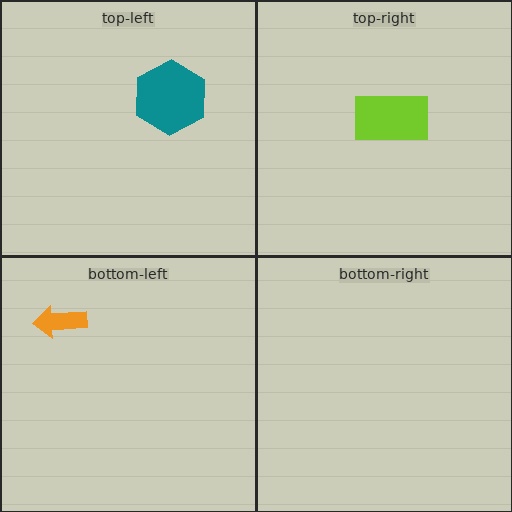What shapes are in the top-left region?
The teal hexagon.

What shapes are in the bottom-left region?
The orange arrow.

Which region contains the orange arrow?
The bottom-left region.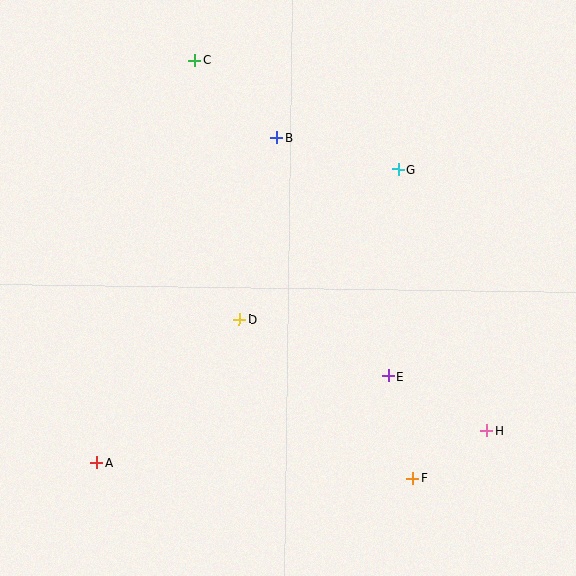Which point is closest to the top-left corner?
Point C is closest to the top-left corner.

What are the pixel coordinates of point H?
Point H is at (487, 431).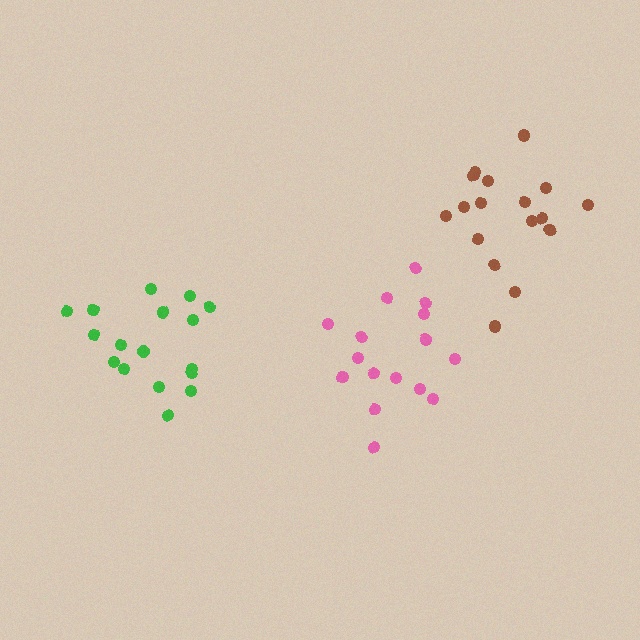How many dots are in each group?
Group 1: 17 dots, Group 2: 16 dots, Group 3: 18 dots (51 total).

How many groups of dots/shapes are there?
There are 3 groups.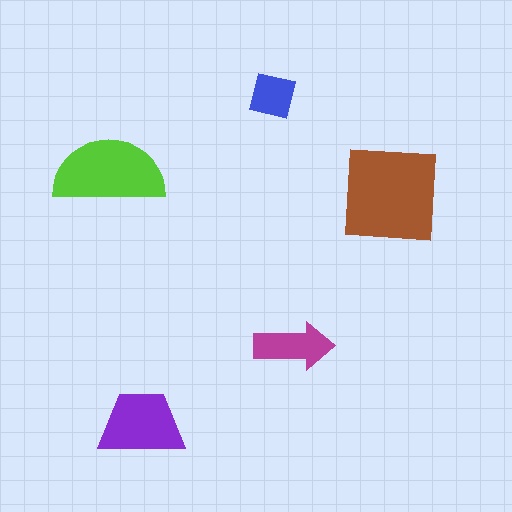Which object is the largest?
The brown square.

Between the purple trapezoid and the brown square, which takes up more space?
The brown square.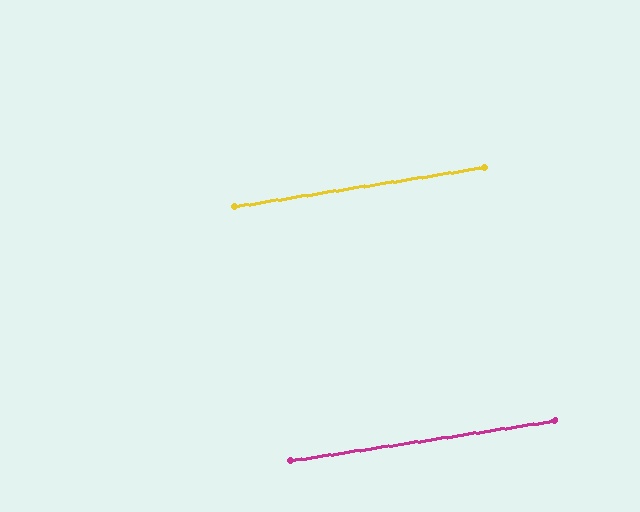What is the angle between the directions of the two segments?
Approximately 0 degrees.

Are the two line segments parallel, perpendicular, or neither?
Parallel — their directions differ by only 0.1°.